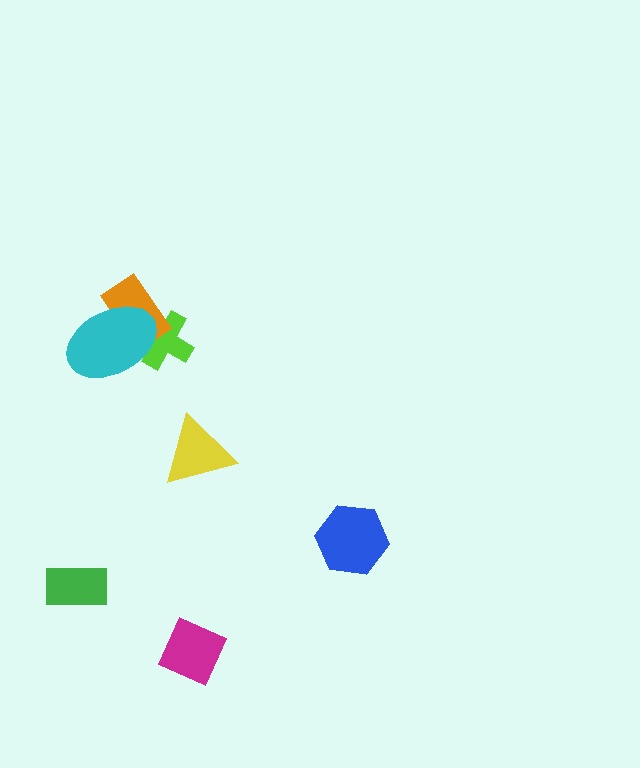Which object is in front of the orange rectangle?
The cyan ellipse is in front of the orange rectangle.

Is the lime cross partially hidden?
Yes, it is partially covered by another shape.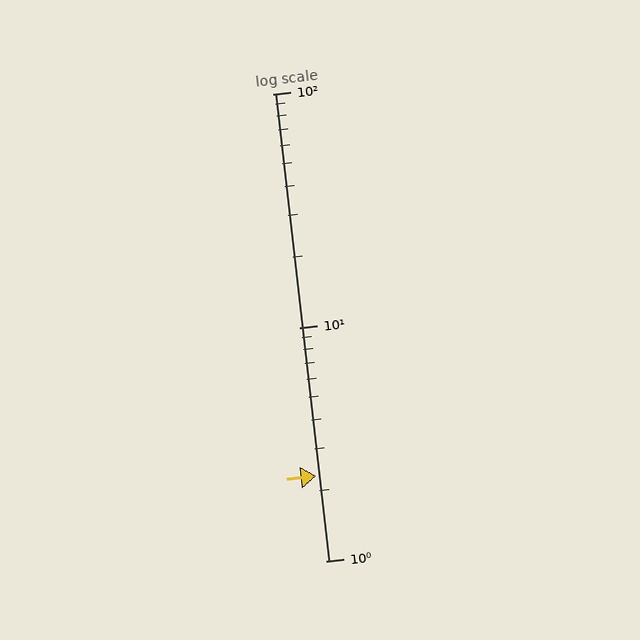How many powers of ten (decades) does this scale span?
The scale spans 2 decades, from 1 to 100.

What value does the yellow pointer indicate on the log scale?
The pointer indicates approximately 2.3.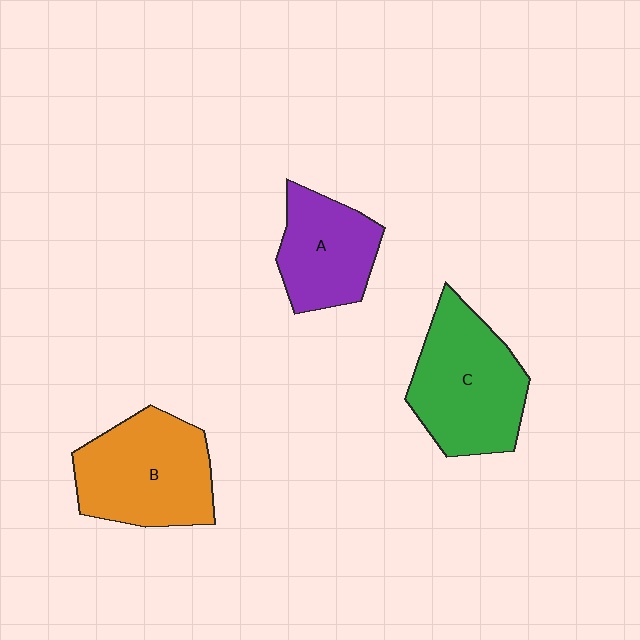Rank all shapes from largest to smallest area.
From largest to smallest: C (green), B (orange), A (purple).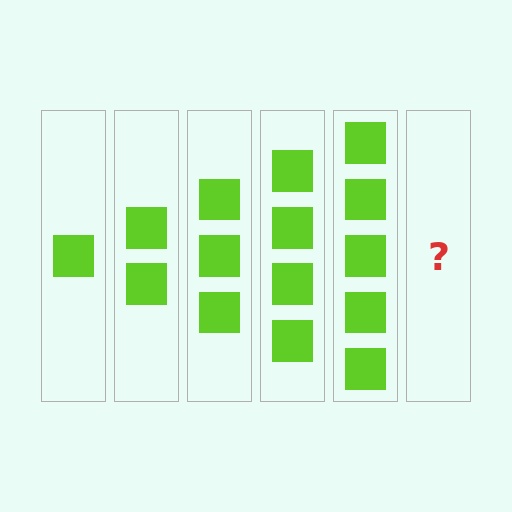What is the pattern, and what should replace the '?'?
The pattern is that each step adds one more square. The '?' should be 6 squares.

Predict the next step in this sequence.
The next step is 6 squares.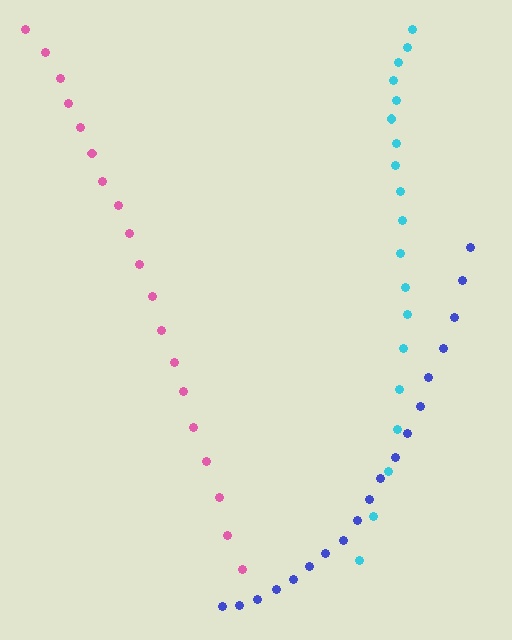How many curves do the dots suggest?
There are 3 distinct paths.